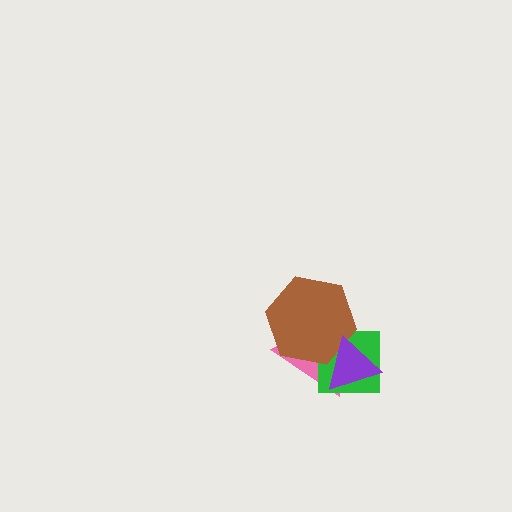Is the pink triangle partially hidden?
Yes, it is partially covered by another shape.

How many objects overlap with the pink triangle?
3 objects overlap with the pink triangle.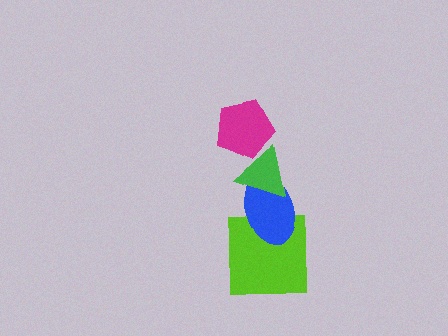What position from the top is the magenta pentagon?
The magenta pentagon is 1st from the top.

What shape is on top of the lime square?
The blue ellipse is on top of the lime square.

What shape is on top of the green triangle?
The magenta pentagon is on top of the green triangle.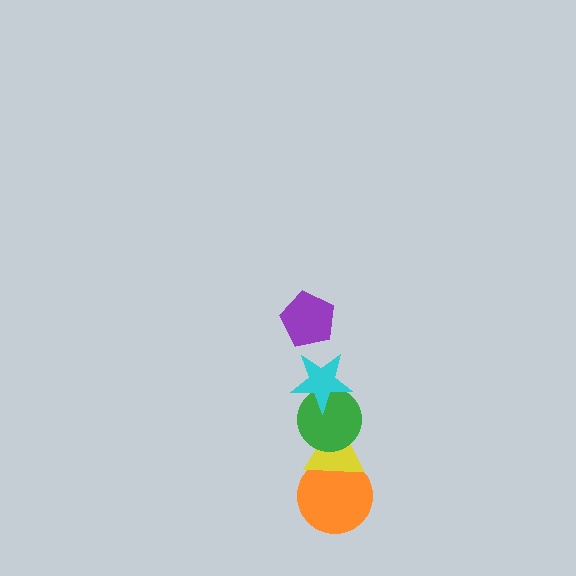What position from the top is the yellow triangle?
The yellow triangle is 4th from the top.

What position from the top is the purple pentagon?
The purple pentagon is 1st from the top.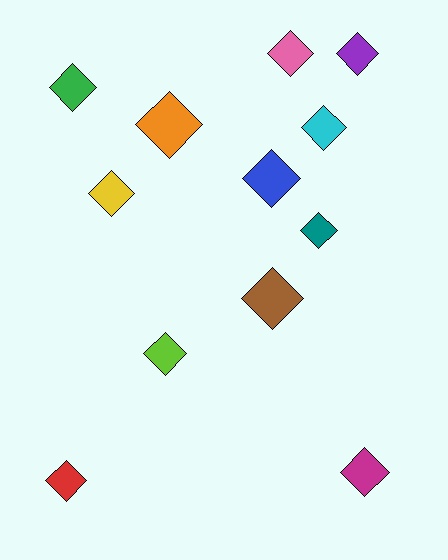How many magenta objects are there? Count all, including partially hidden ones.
There is 1 magenta object.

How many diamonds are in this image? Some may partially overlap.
There are 12 diamonds.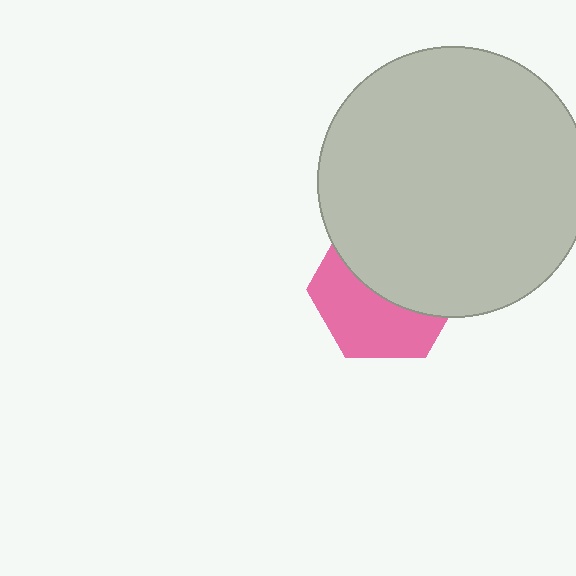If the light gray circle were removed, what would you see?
You would see the complete pink hexagon.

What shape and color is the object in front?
The object in front is a light gray circle.